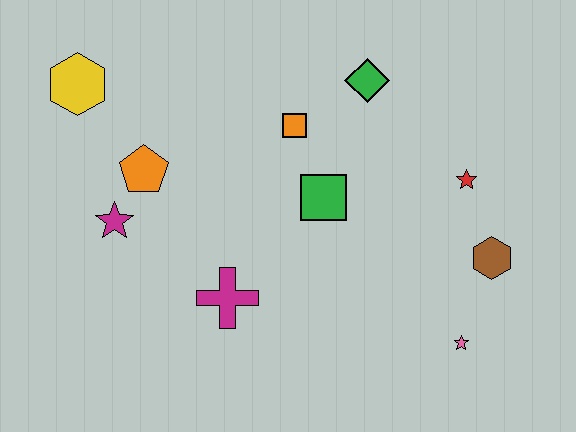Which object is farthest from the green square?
The yellow hexagon is farthest from the green square.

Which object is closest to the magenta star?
The orange pentagon is closest to the magenta star.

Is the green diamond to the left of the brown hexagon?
Yes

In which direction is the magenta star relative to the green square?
The magenta star is to the left of the green square.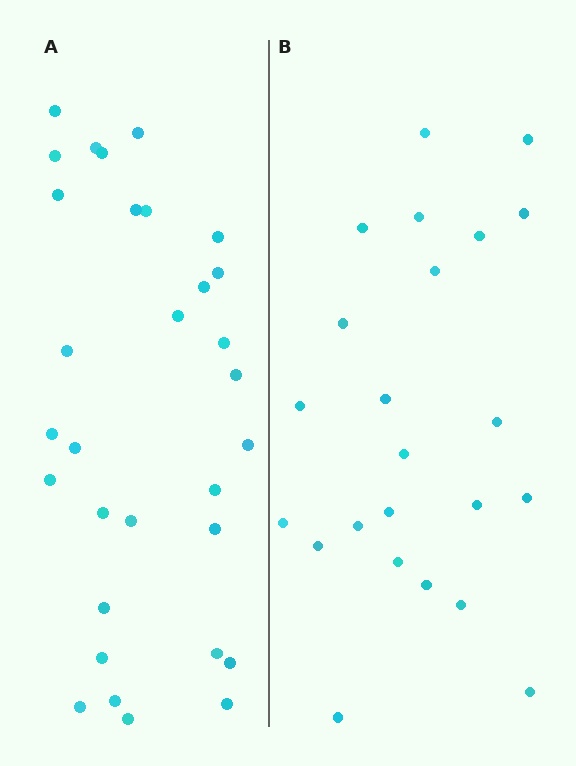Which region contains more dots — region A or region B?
Region A (the left region) has more dots.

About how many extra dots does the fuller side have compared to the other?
Region A has roughly 8 or so more dots than region B.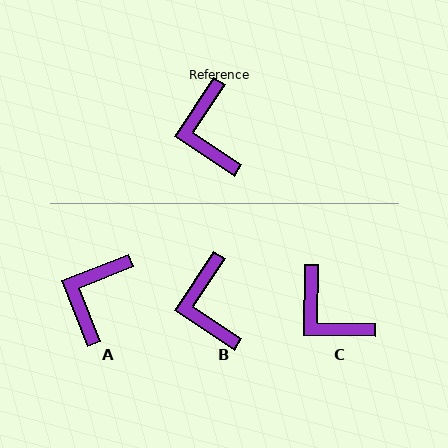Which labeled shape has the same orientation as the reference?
B.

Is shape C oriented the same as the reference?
No, it is off by about 32 degrees.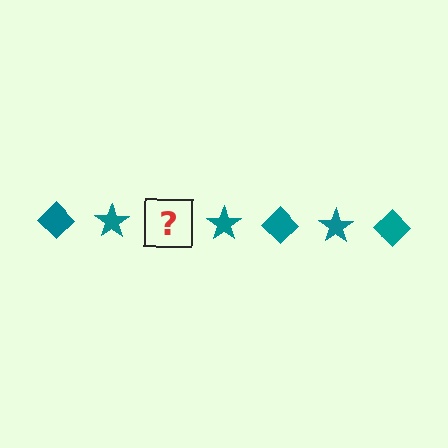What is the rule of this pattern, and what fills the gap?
The rule is that the pattern cycles through diamond, star shapes in teal. The gap should be filled with a teal diamond.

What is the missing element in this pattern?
The missing element is a teal diamond.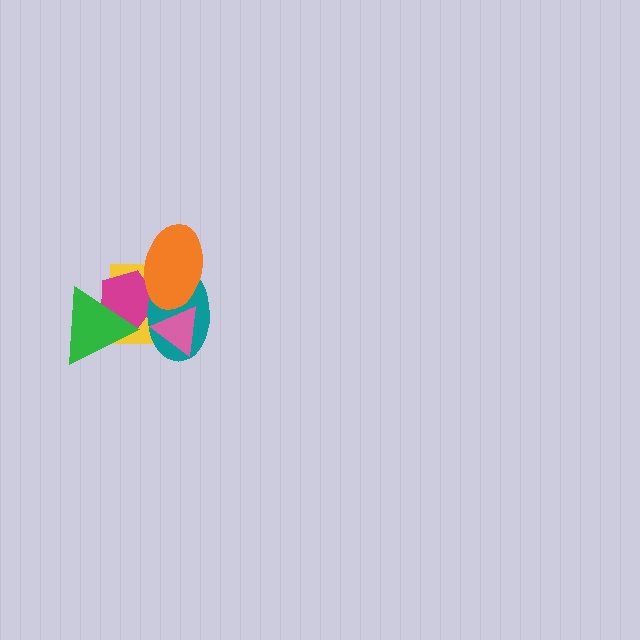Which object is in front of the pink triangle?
The orange ellipse is in front of the pink triangle.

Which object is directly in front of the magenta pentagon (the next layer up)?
The green triangle is directly in front of the magenta pentagon.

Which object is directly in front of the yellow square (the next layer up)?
The magenta pentagon is directly in front of the yellow square.